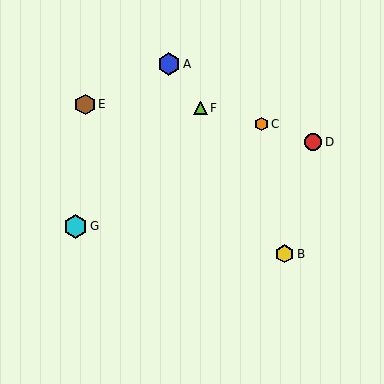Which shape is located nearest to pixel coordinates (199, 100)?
The lime triangle (labeled F) at (201, 108) is nearest to that location.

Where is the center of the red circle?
The center of the red circle is at (313, 142).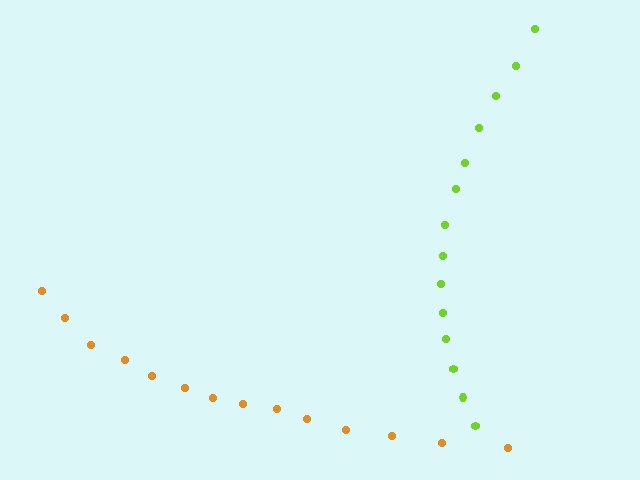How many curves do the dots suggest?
There are 2 distinct paths.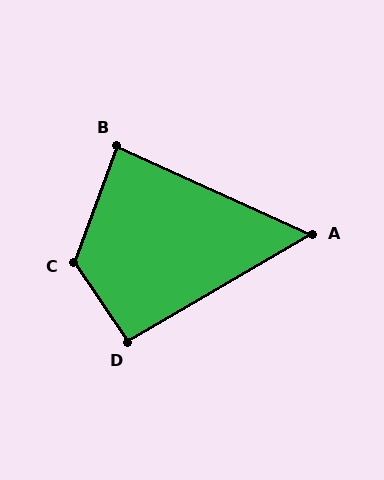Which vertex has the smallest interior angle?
A, at approximately 55 degrees.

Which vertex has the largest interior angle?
C, at approximately 125 degrees.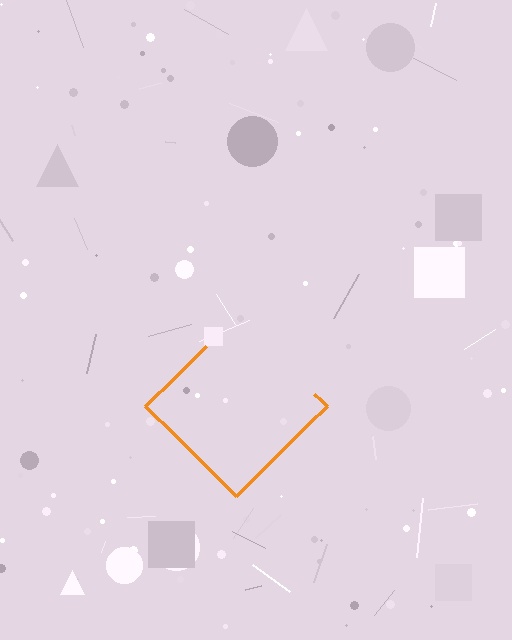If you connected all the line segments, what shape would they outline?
They would outline a diamond.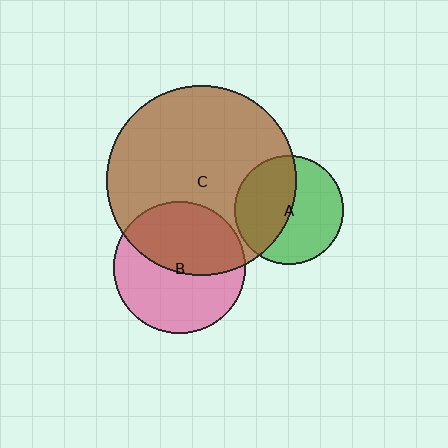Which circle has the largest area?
Circle C (brown).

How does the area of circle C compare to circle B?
Approximately 2.1 times.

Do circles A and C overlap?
Yes.